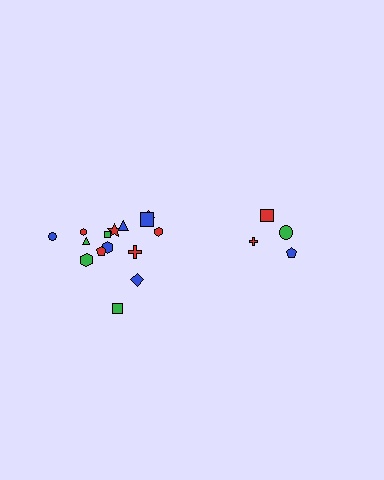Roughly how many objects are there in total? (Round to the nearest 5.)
Roughly 20 objects in total.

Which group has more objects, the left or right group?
The left group.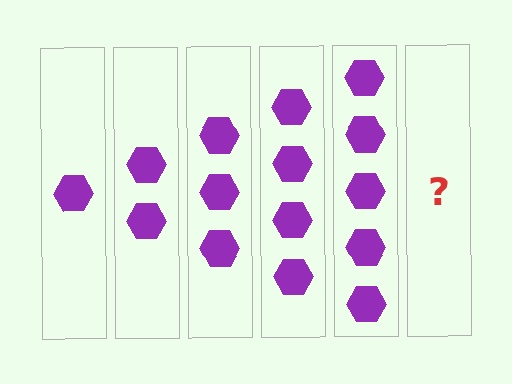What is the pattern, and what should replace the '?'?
The pattern is that each step adds one more hexagon. The '?' should be 6 hexagons.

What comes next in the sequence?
The next element should be 6 hexagons.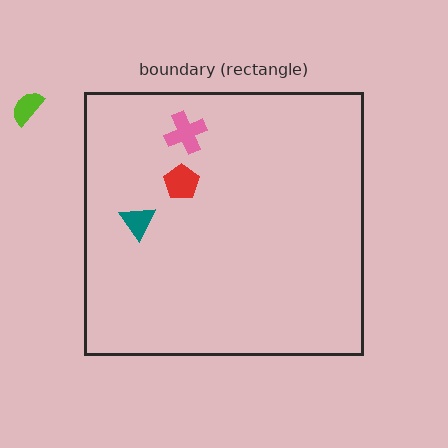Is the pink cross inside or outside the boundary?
Inside.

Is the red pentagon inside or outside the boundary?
Inside.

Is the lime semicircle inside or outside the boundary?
Outside.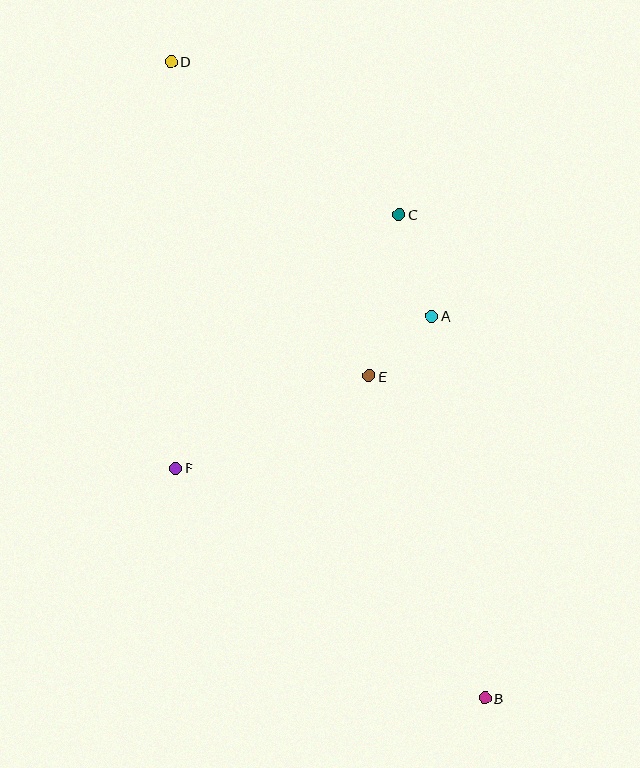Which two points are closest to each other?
Points A and E are closest to each other.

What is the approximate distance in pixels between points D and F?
The distance between D and F is approximately 407 pixels.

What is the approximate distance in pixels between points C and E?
The distance between C and E is approximately 165 pixels.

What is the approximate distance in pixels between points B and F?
The distance between B and F is approximately 385 pixels.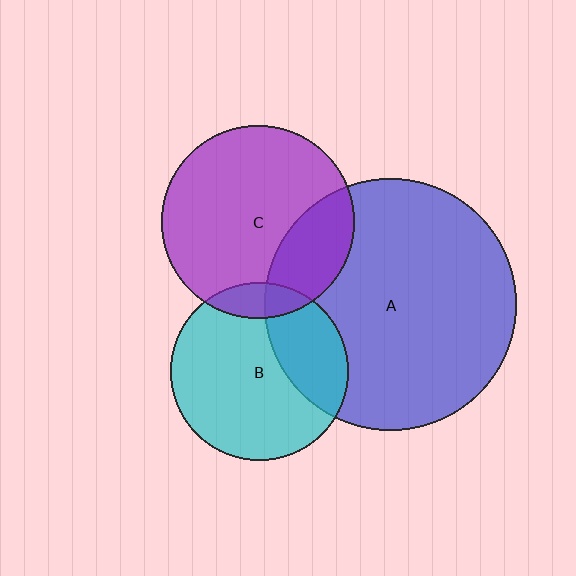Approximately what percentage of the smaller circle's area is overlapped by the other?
Approximately 30%.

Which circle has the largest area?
Circle A (blue).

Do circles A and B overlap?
Yes.